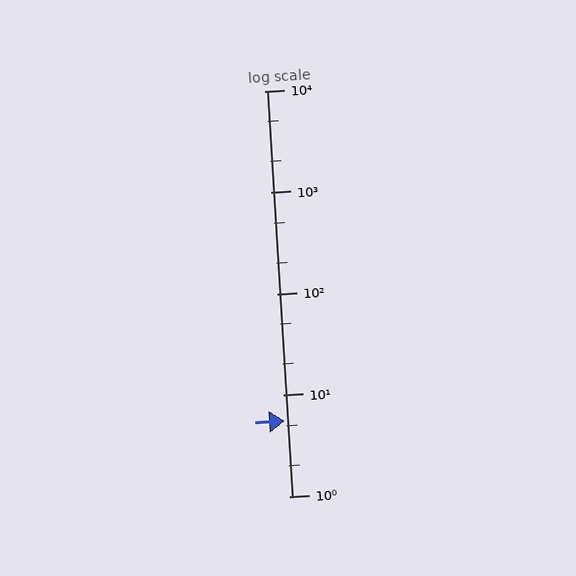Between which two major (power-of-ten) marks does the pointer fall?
The pointer is between 1 and 10.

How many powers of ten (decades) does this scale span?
The scale spans 4 decades, from 1 to 10000.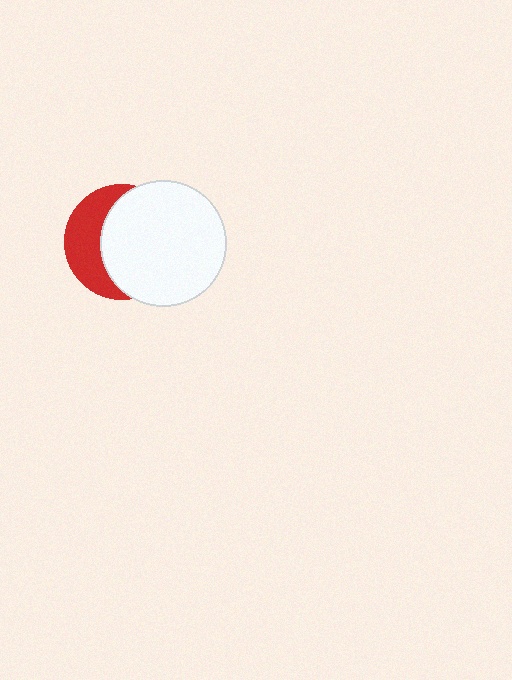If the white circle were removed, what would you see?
You would see the complete red circle.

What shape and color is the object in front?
The object in front is a white circle.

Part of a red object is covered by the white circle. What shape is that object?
It is a circle.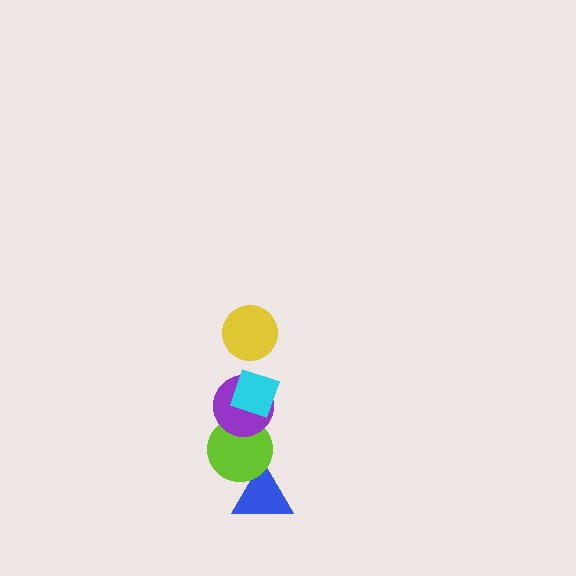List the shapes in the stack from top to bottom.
From top to bottom: the yellow circle, the cyan diamond, the purple circle, the lime circle, the blue triangle.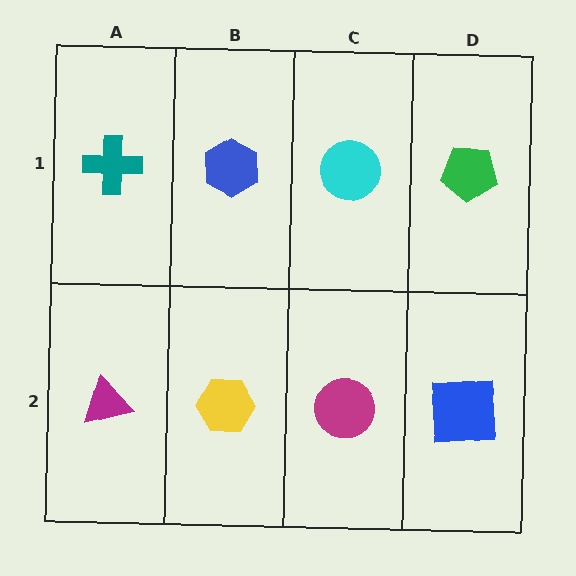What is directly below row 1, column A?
A magenta triangle.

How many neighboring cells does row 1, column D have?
2.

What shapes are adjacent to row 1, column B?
A yellow hexagon (row 2, column B), a teal cross (row 1, column A), a cyan circle (row 1, column C).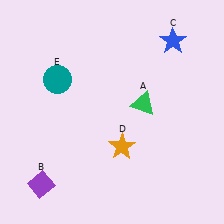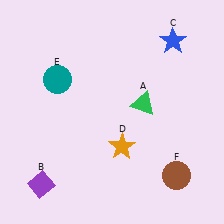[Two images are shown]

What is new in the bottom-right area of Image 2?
A brown circle (F) was added in the bottom-right area of Image 2.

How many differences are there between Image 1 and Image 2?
There is 1 difference between the two images.